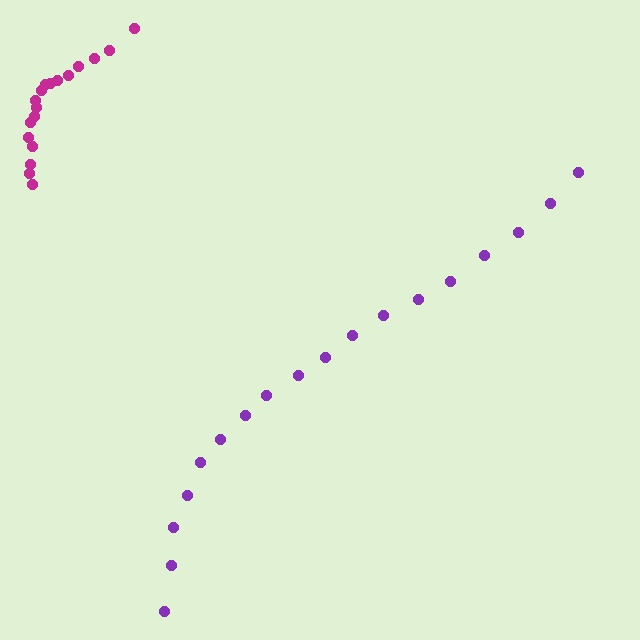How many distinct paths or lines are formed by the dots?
There are 2 distinct paths.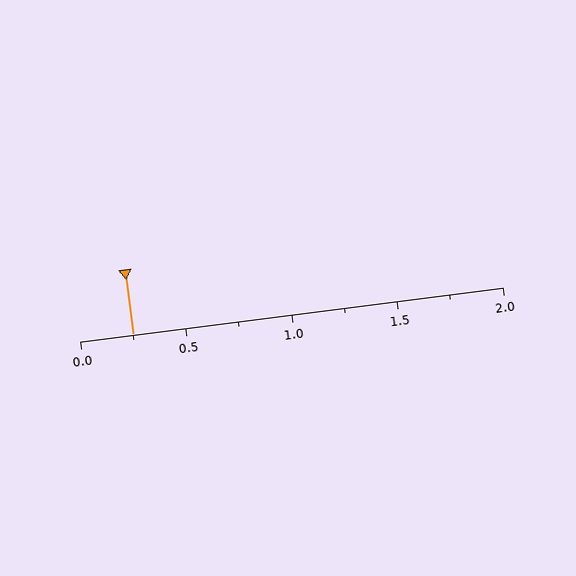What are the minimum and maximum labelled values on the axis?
The axis runs from 0.0 to 2.0.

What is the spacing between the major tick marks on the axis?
The major ticks are spaced 0.5 apart.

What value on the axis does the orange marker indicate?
The marker indicates approximately 0.25.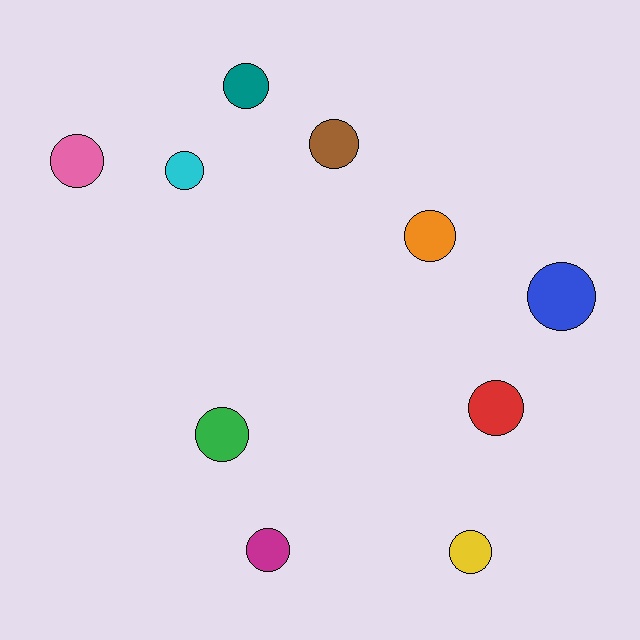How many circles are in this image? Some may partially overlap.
There are 10 circles.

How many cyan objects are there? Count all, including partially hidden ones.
There is 1 cyan object.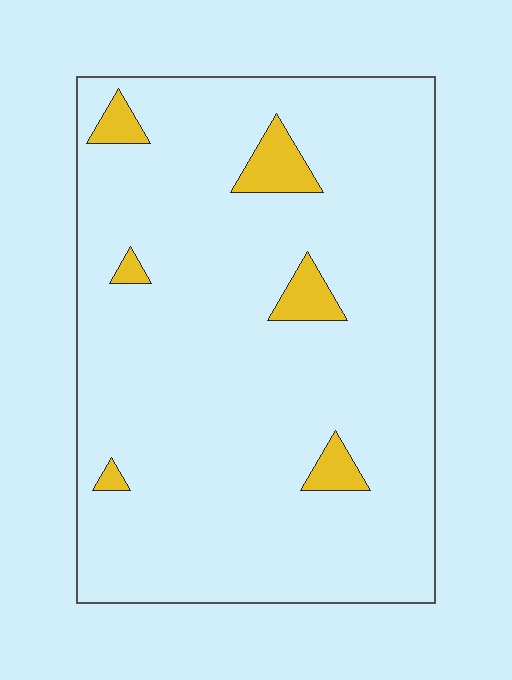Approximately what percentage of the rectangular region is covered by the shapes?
Approximately 5%.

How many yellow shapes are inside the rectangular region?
6.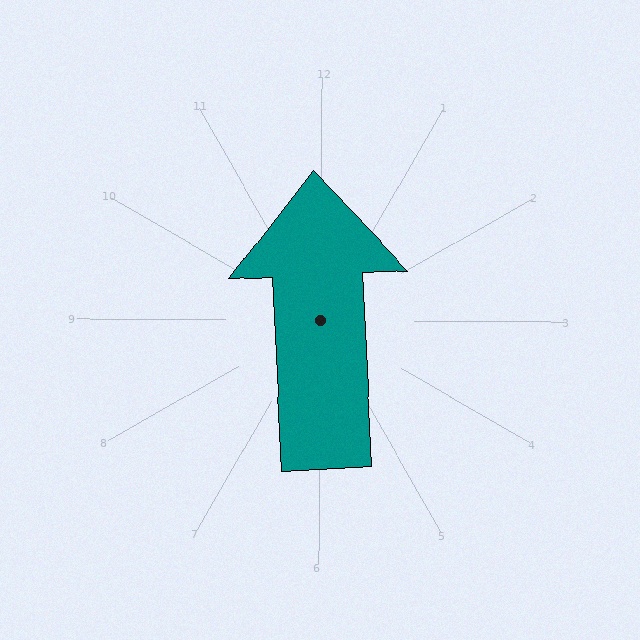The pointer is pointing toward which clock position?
Roughly 12 o'clock.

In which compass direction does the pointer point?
North.